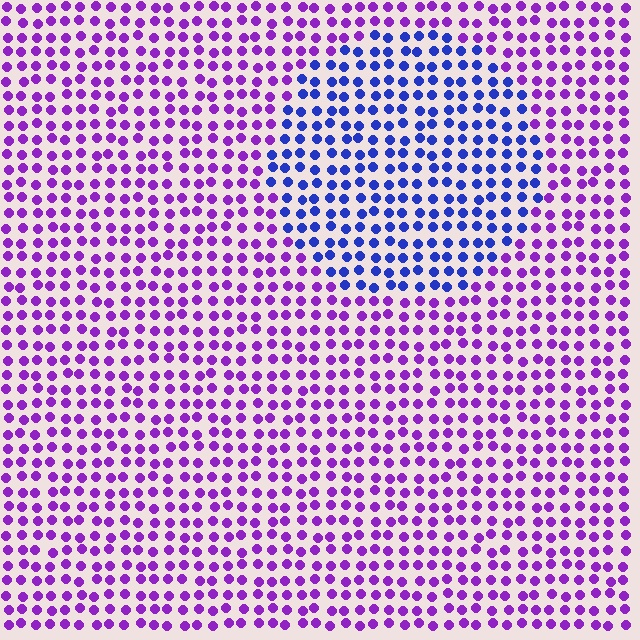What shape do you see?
I see a circle.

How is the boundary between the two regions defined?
The boundary is defined purely by a slight shift in hue (about 49 degrees). Spacing, size, and orientation are identical on both sides.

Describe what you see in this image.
The image is filled with small purple elements in a uniform arrangement. A circle-shaped region is visible where the elements are tinted to a slightly different hue, forming a subtle color boundary.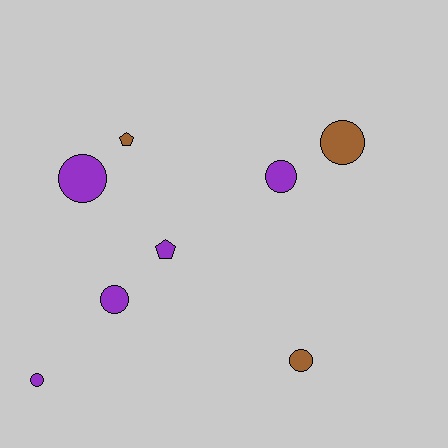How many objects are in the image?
There are 8 objects.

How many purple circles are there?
There are 4 purple circles.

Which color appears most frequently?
Purple, with 5 objects.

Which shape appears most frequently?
Circle, with 6 objects.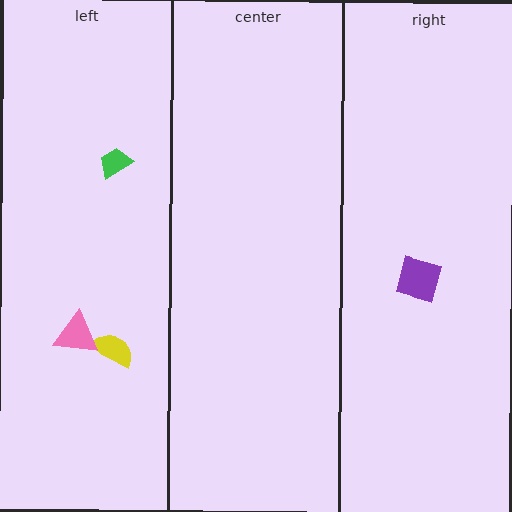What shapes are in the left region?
The yellow semicircle, the pink triangle, the green trapezoid.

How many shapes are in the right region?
1.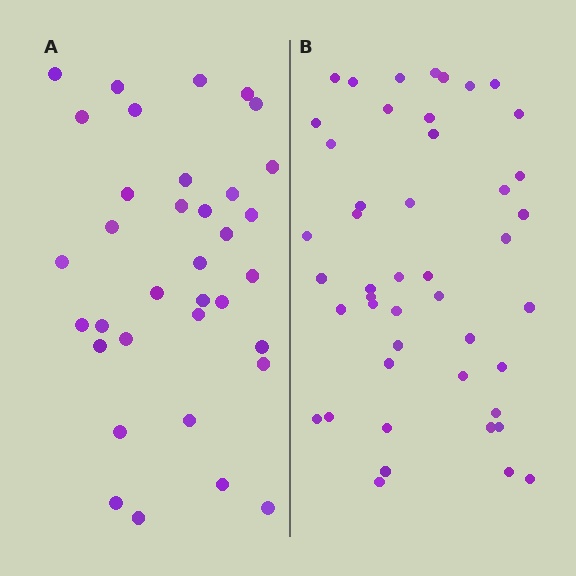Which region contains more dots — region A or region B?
Region B (the right region) has more dots.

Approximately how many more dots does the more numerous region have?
Region B has roughly 12 or so more dots than region A.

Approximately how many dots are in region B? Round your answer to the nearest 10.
About 50 dots. (The exact count is 46, which rounds to 50.)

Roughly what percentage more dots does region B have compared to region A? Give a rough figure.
About 30% more.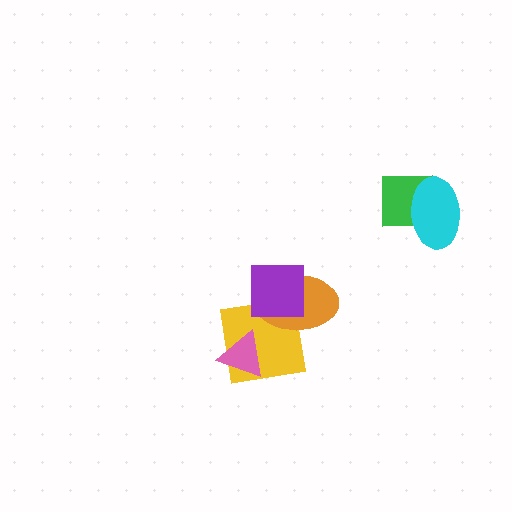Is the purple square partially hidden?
No, no other shape covers it.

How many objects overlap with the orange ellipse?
2 objects overlap with the orange ellipse.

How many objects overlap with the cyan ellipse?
1 object overlaps with the cyan ellipse.